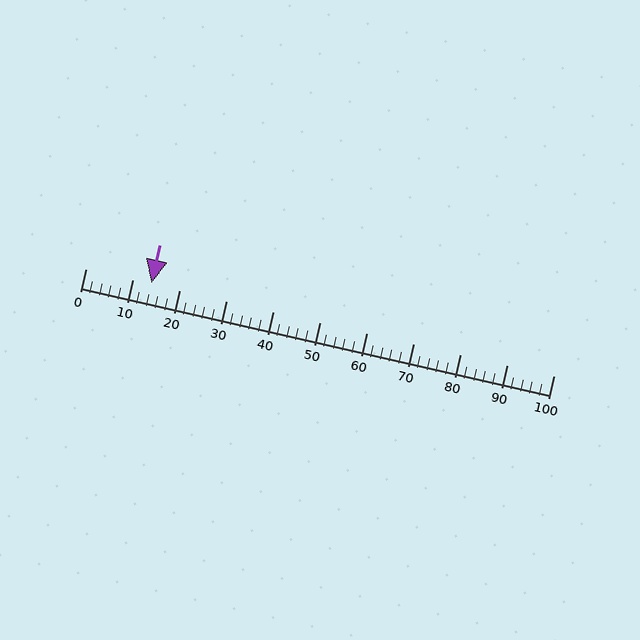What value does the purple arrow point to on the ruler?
The purple arrow points to approximately 14.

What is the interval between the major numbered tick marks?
The major tick marks are spaced 10 units apart.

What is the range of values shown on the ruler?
The ruler shows values from 0 to 100.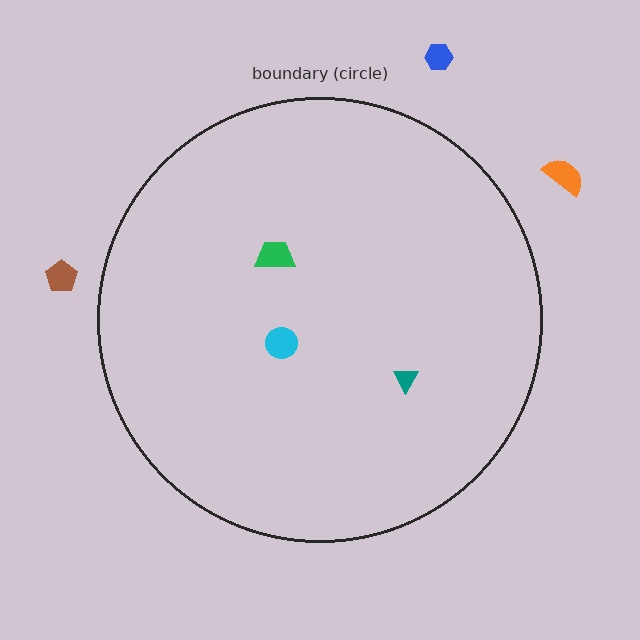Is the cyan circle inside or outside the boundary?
Inside.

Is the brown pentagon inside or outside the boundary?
Outside.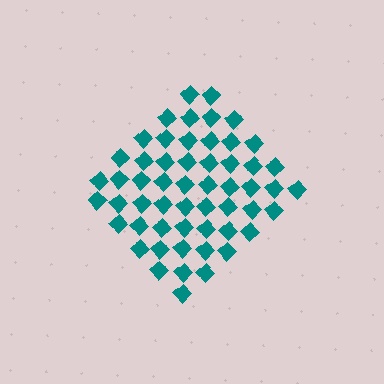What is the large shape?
The large shape is a diamond.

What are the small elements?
The small elements are diamonds.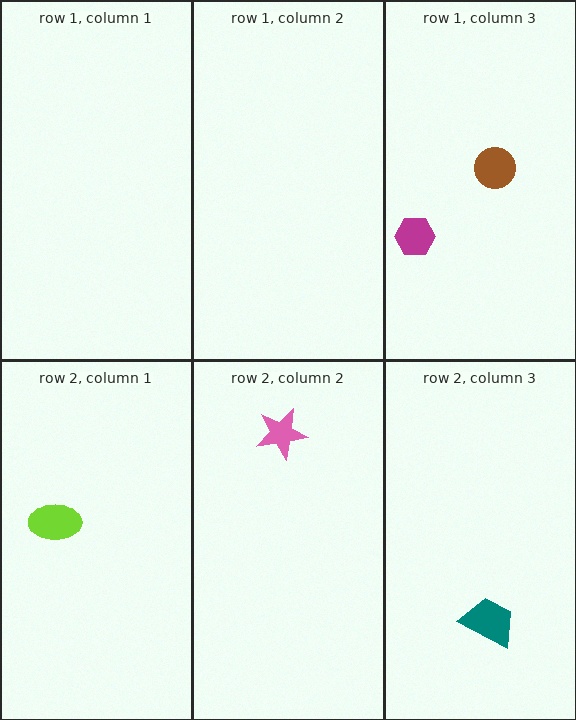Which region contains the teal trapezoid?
The row 2, column 3 region.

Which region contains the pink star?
The row 2, column 2 region.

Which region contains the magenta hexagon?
The row 1, column 3 region.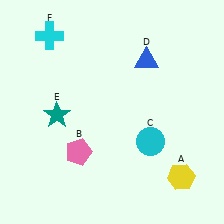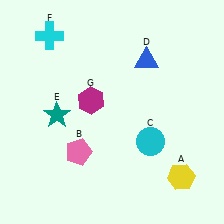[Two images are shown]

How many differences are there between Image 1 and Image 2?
There is 1 difference between the two images.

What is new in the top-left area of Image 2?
A magenta hexagon (G) was added in the top-left area of Image 2.